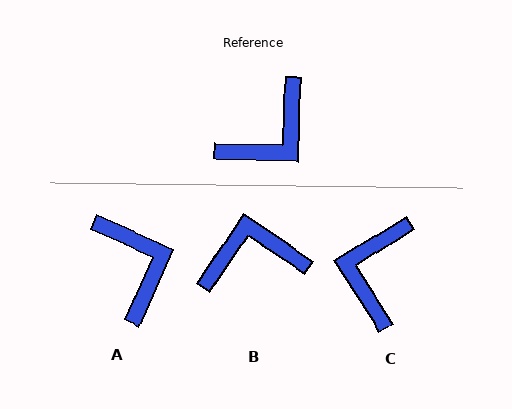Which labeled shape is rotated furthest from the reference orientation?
B, about 148 degrees away.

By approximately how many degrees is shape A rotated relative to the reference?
Approximately 68 degrees counter-clockwise.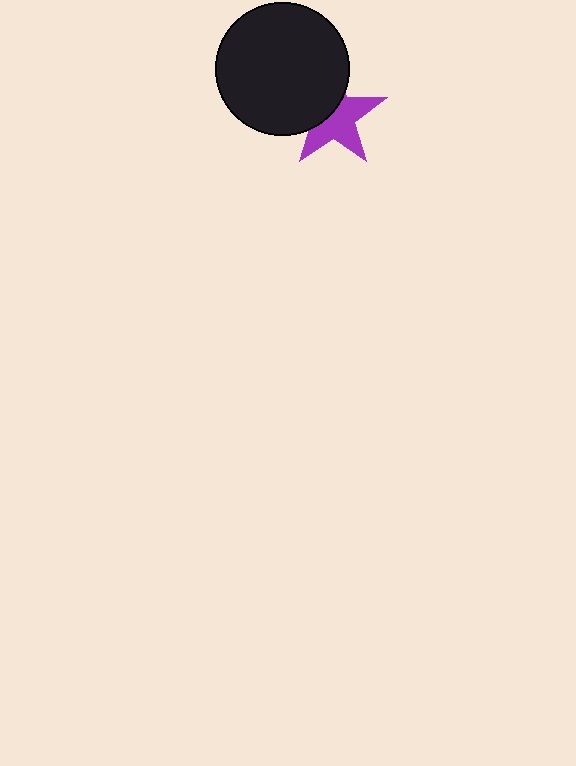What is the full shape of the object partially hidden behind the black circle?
The partially hidden object is a purple star.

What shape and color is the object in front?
The object in front is a black circle.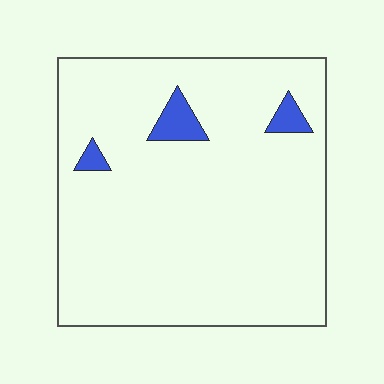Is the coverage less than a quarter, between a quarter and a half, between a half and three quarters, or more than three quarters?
Less than a quarter.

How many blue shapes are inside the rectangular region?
3.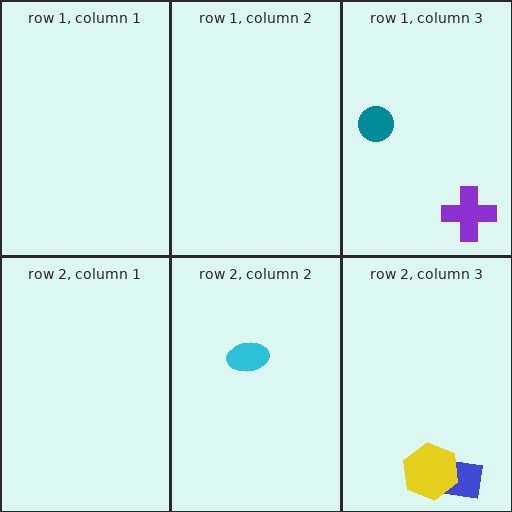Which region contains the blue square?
The row 2, column 3 region.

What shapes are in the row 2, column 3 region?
The blue square, the yellow hexagon.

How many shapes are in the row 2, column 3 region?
2.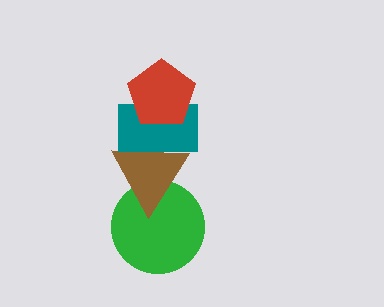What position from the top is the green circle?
The green circle is 4th from the top.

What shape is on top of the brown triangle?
The teal rectangle is on top of the brown triangle.